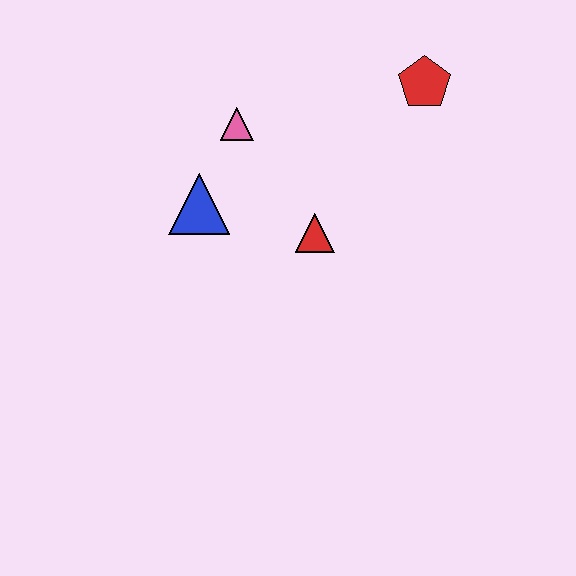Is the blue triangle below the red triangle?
No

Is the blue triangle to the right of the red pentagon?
No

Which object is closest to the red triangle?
The blue triangle is closest to the red triangle.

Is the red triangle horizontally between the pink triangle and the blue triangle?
No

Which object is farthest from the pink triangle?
The red pentagon is farthest from the pink triangle.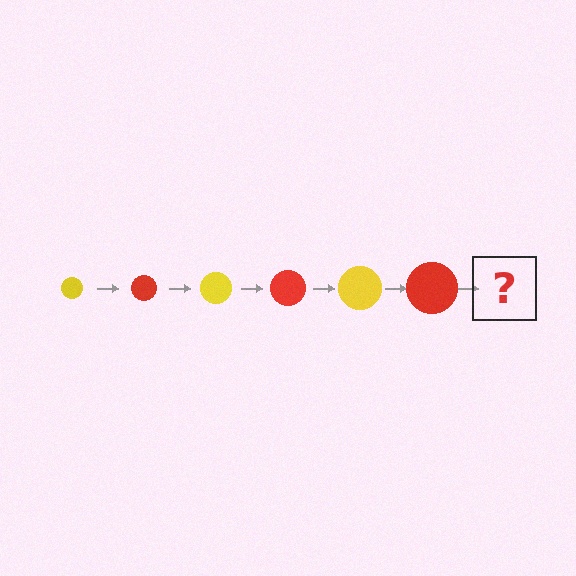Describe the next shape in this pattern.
It should be a yellow circle, larger than the previous one.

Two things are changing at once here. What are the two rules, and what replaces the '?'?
The two rules are that the circle grows larger each step and the color cycles through yellow and red. The '?' should be a yellow circle, larger than the previous one.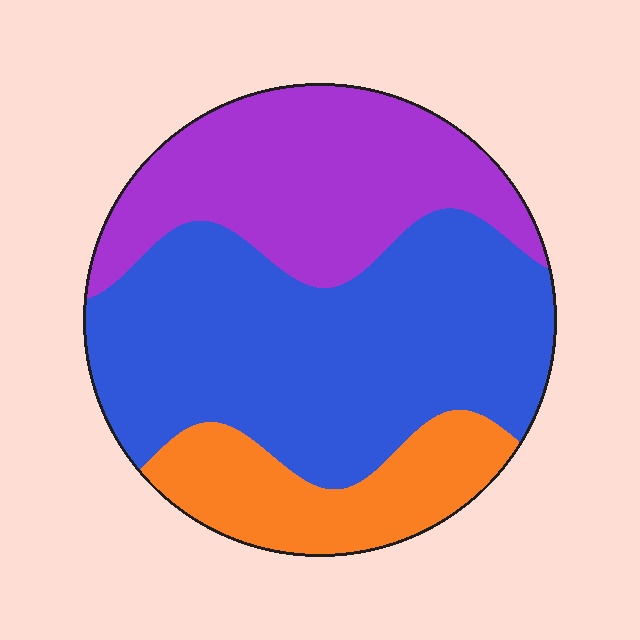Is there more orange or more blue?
Blue.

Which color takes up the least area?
Orange, at roughly 20%.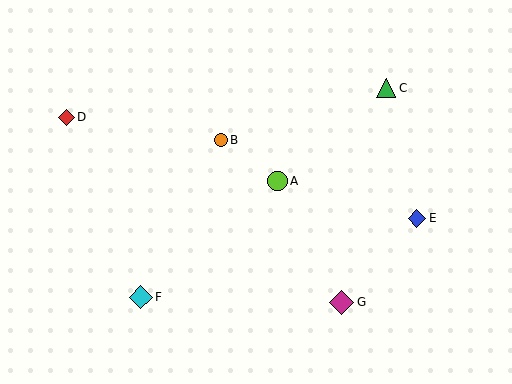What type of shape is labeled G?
Shape G is a magenta diamond.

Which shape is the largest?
The magenta diamond (labeled G) is the largest.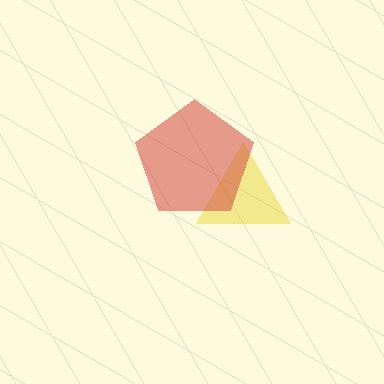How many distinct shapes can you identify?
There are 2 distinct shapes: a yellow triangle, a red pentagon.